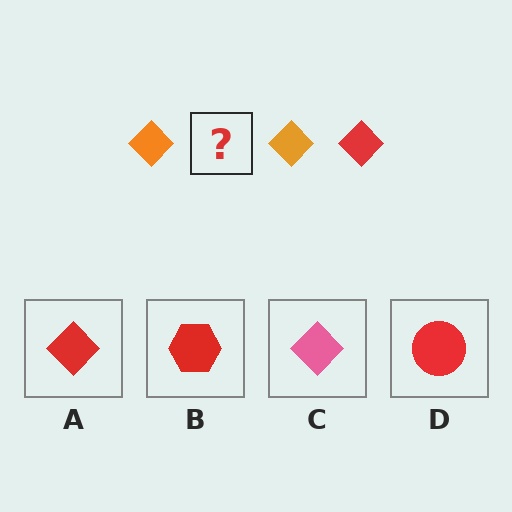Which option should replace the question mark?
Option A.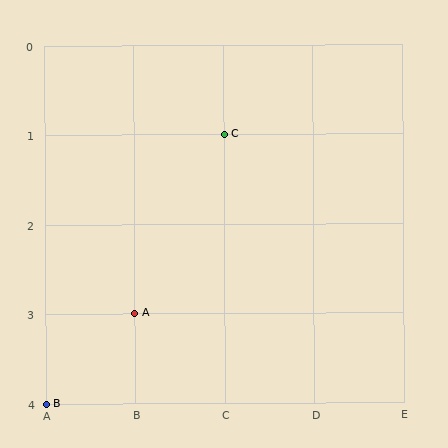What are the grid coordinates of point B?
Point B is at grid coordinates (A, 4).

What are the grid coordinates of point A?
Point A is at grid coordinates (B, 3).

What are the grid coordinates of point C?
Point C is at grid coordinates (C, 1).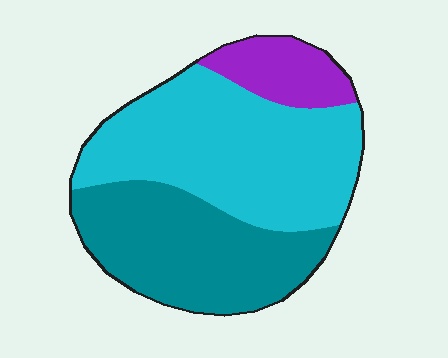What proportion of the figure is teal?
Teal covers roughly 35% of the figure.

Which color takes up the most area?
Cyan, at roughly 50%.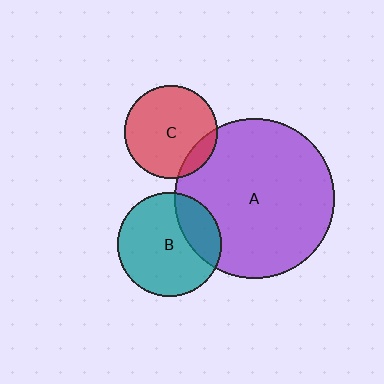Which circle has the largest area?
Circle A (purple).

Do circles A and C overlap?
Yes.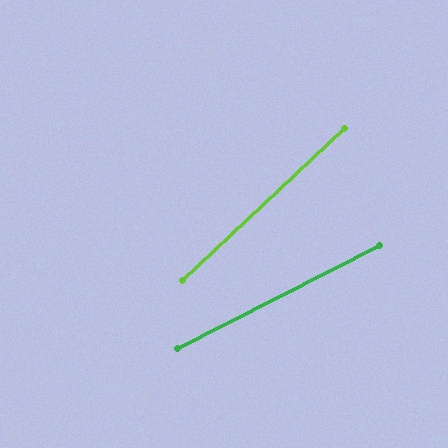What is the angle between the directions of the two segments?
Approximately 16 degrees.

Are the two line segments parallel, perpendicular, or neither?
Neither parallel nor perpendicular — they differ by about 16°.